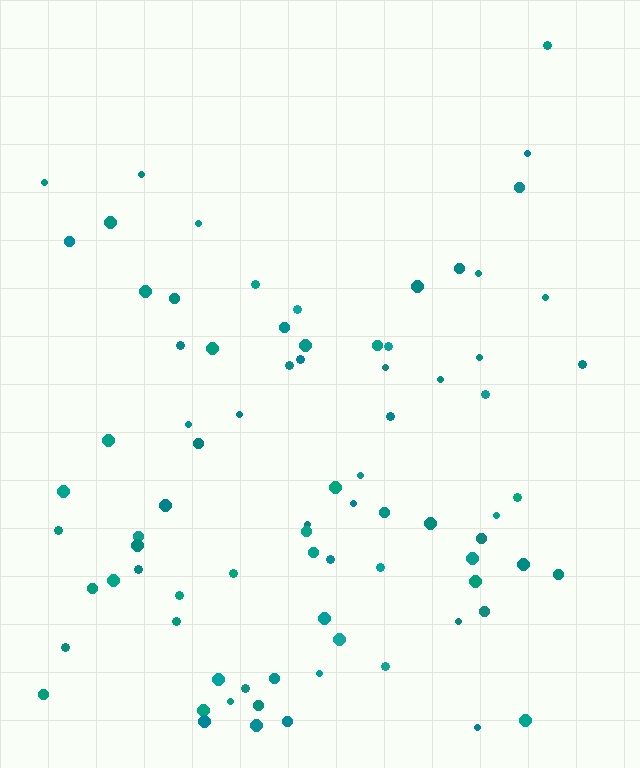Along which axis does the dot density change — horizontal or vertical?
Vertical.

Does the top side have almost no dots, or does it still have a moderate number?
Still a moderate number, just noticeably fewer than the bottom.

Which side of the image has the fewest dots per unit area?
The top.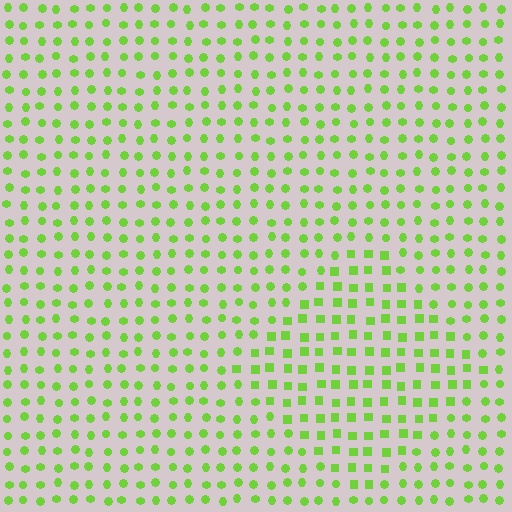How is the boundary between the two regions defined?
The boundary is defined by a change in element shape: squares inside vs. circles outside. All elements share the same color and spacing.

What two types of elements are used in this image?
The image uses squares inside the diamond region and circles outside it.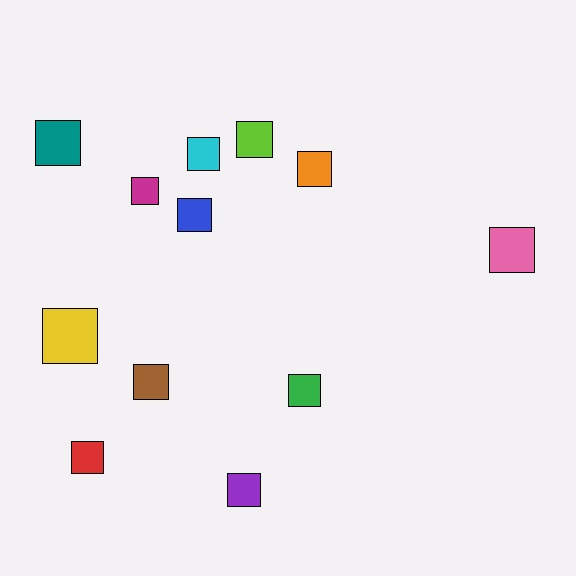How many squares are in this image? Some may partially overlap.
There are 12 squares.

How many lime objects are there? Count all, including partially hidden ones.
There is 1 lime object.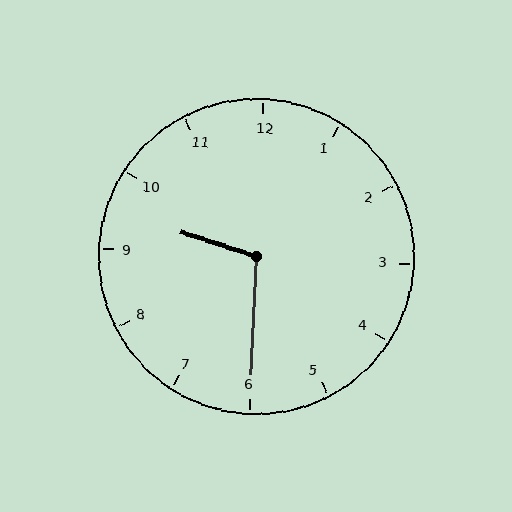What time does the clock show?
9:30.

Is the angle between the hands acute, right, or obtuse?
It is obtuse.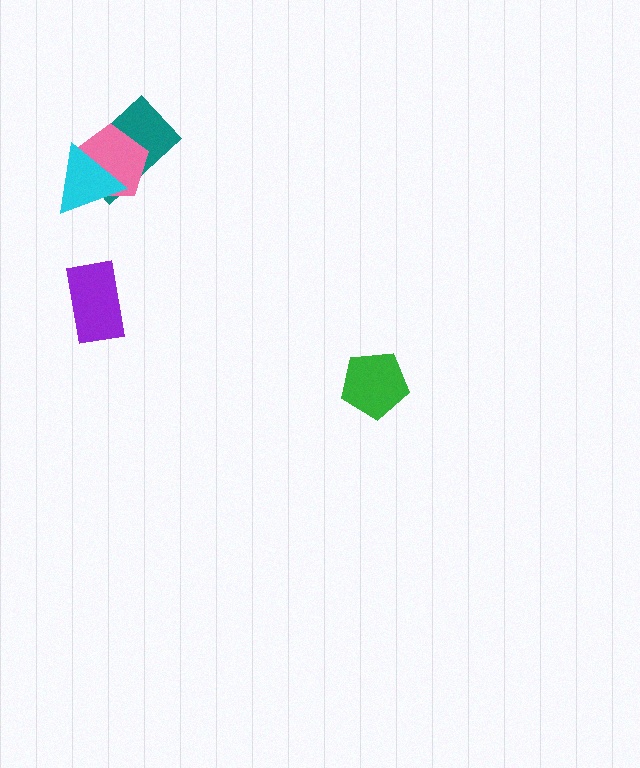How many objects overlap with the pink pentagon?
2 objects overlap with the pink pentagon.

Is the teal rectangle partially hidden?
Yes, it is partially covered by another shape.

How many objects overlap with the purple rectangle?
0 objects overlap with the purple rectangle.